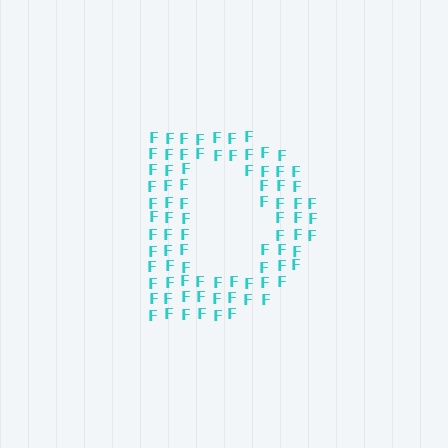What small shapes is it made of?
It is made of small letter F's.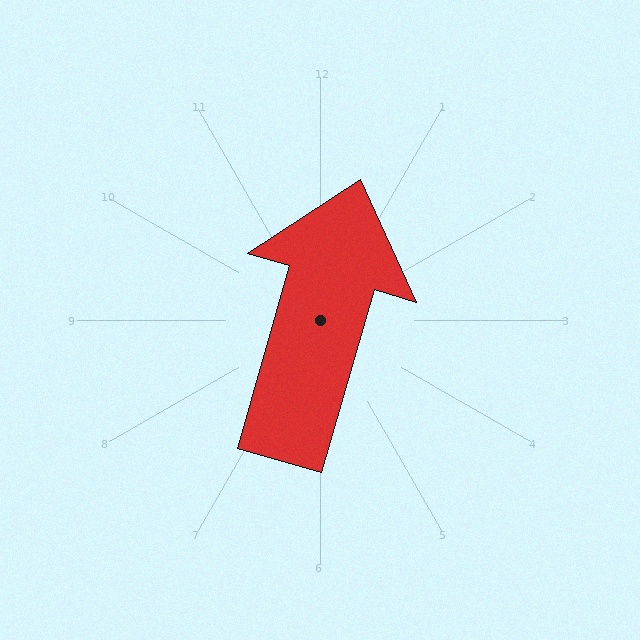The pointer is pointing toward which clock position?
Roughly 1 o'clock.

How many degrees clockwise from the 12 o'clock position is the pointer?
Approximately 16 degrees.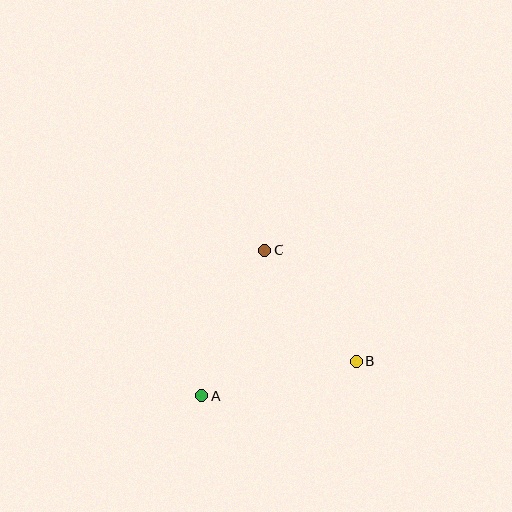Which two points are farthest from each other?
Points A and C are farthest from each other.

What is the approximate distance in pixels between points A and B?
The distance between A and B is approximately 159 pixels.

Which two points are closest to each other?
Points B and C are closest to each other.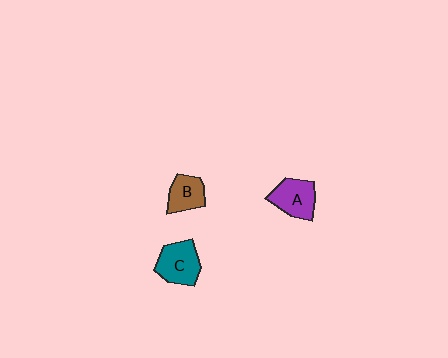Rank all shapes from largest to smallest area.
From largest to smallest: C (teal), A (purple), B (brown).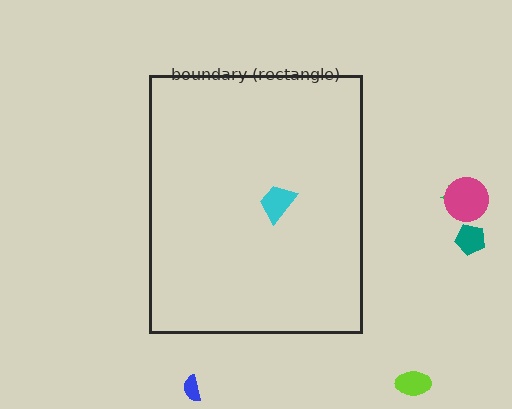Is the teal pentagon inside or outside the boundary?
Outside.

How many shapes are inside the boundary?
1 inside, 5 outside.